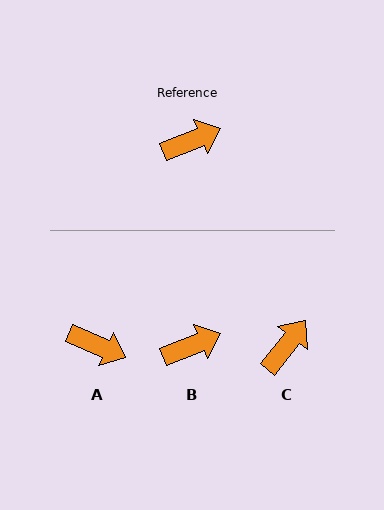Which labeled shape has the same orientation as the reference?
B.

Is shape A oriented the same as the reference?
No, it is off by about 46 degrees.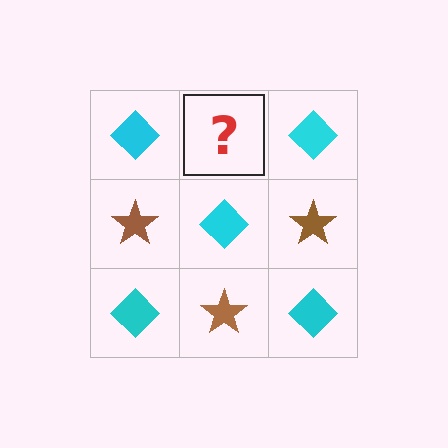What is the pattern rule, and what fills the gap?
The rule is that it alternates cyan diamond and brown star in a checkerboard pattern. The gap should be filled with a brown star.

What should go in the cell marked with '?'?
The missing cell should contain a brown star.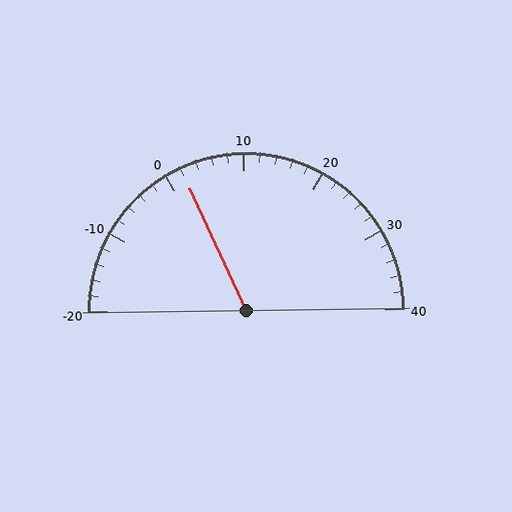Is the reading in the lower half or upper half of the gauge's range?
The reading is in the lower half of the range (-20 to 40).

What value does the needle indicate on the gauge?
The needle indicates approximately 2.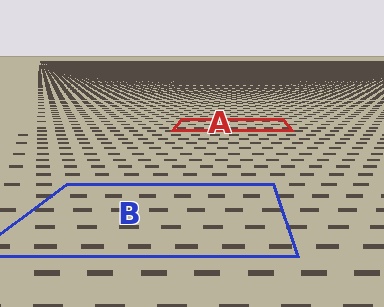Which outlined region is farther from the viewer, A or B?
Region A is farther from the viewer — the texture elements inside it appear smaller and more densely packed.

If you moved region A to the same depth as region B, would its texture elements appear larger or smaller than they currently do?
They would appear larger. At a closer depth, the same texture elements are projected at a bigger on-screen size.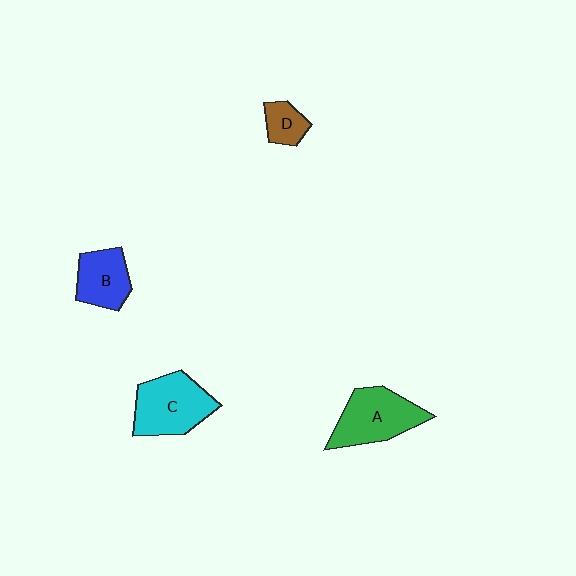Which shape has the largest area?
Shape C (cyan).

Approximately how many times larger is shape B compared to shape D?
Approximately 1.8 times.